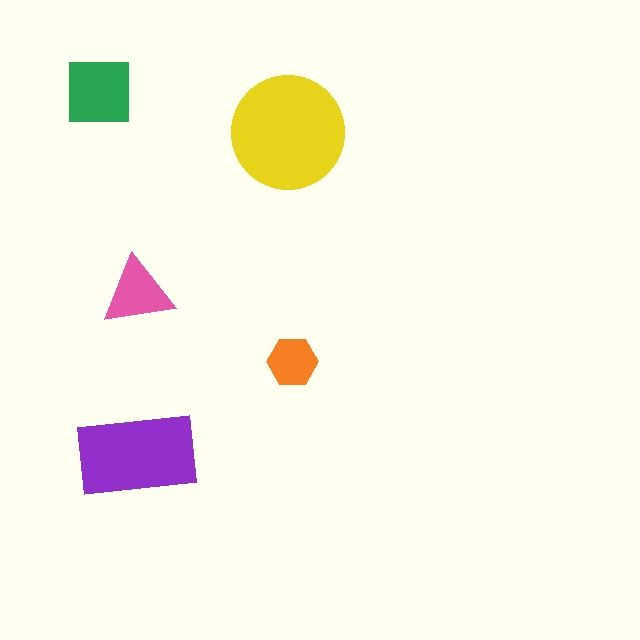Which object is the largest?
The yellow circle.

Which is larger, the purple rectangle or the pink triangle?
The purple rectangle.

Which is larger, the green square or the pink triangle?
The green square.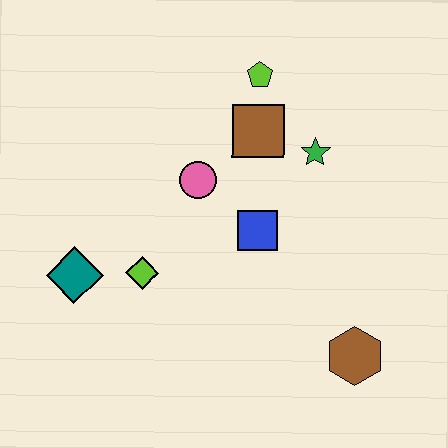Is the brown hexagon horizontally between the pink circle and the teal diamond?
No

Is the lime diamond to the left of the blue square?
Yes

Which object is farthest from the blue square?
The teal diamond is farthest from the blue square.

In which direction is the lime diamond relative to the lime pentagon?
The lime diamond is below the lime pentagon.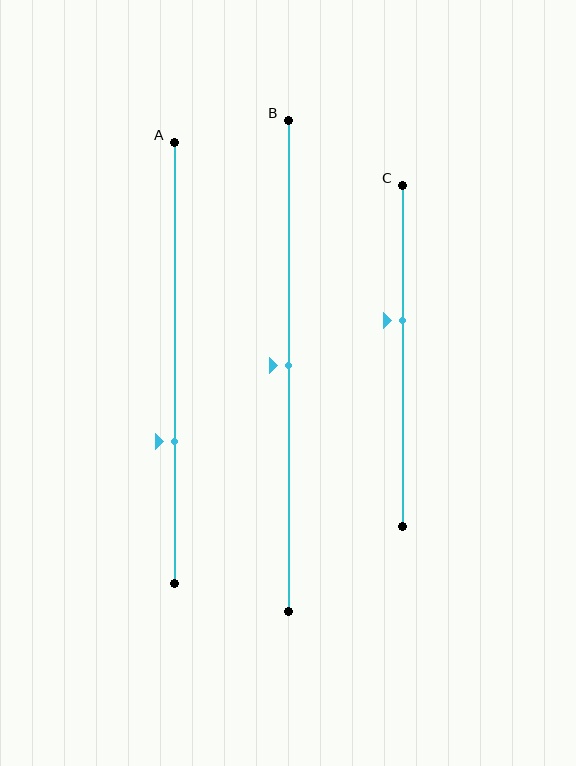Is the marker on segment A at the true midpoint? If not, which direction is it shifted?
No, the marker on segment A is shifted downward by about 18% of the segment length.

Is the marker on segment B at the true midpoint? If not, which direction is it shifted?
Yes, the marker on segment B is at the true midpoint.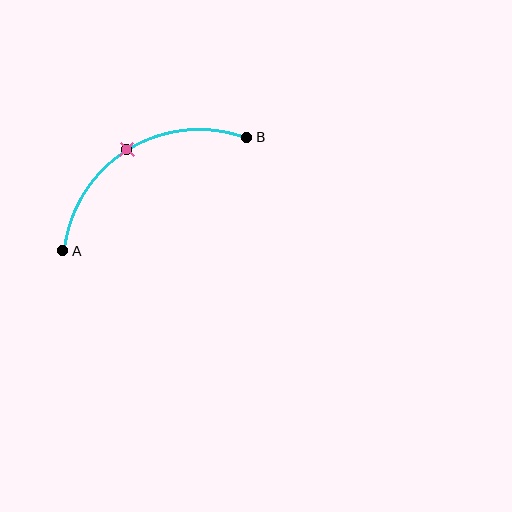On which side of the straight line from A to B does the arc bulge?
The arc bulges above the straight line connecting A and B.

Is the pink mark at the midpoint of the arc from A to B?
Yes. The pink mark lies on the arc at equal arc-length from both A and B — it is the arc midpoint.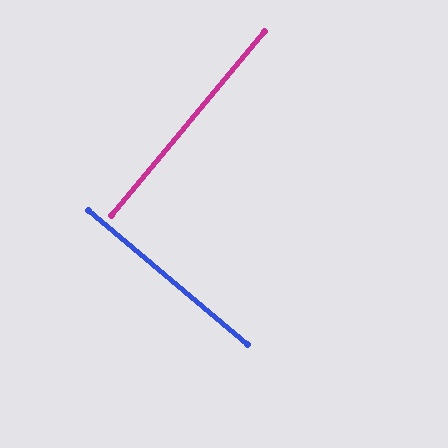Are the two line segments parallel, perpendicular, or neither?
Perpendicular — they meet at approximately 90°.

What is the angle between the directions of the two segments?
Approximately 90 degrees.